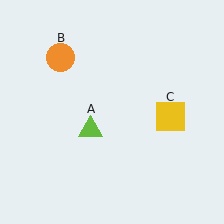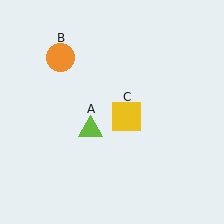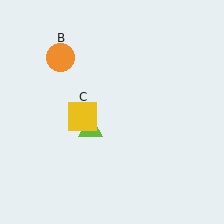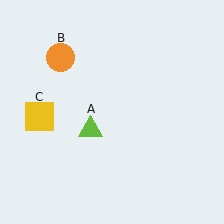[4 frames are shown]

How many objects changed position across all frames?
1 object changed position: yellow square (object C).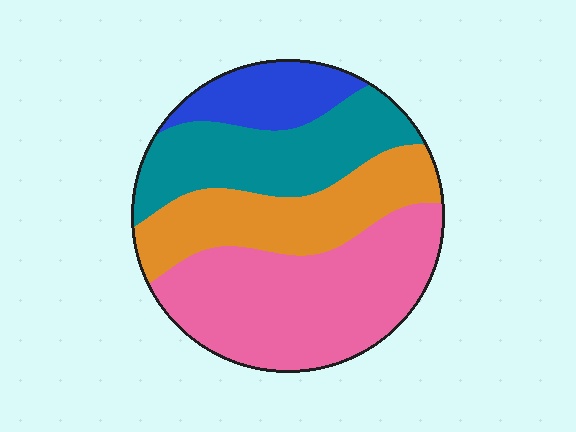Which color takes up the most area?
Pink, at roughly 40%.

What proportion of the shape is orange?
Orange covers 24% of the shape.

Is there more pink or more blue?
Pink.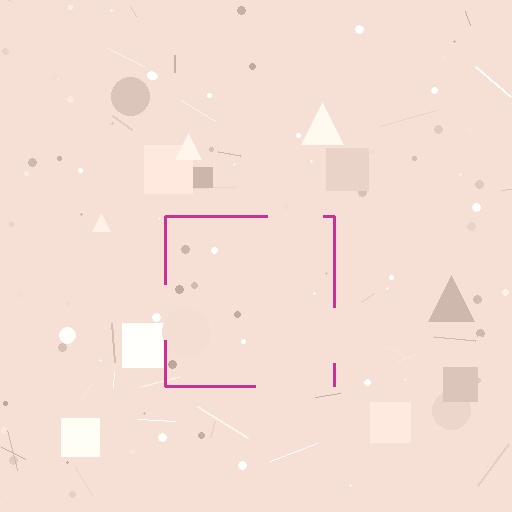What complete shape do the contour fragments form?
The contour fragments form a square.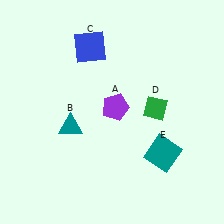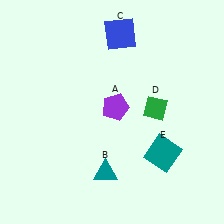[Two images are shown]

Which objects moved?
The objects that moved are: the teal triangle (B), the blue square (C).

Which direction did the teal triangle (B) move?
The teal triangle (B) moved down.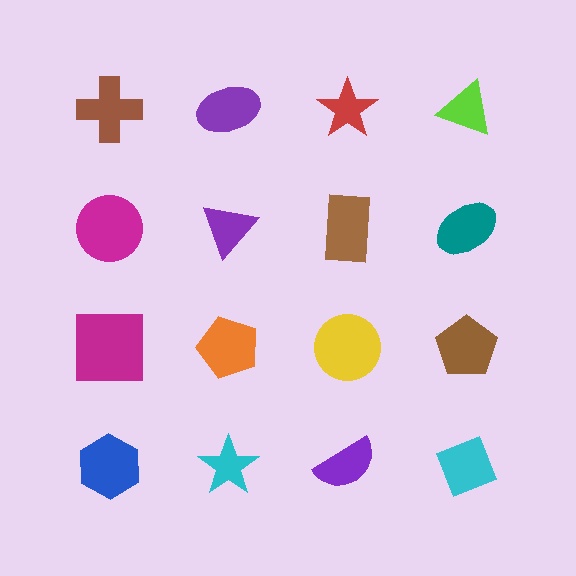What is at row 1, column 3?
A red star.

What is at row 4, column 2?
A cyan star.